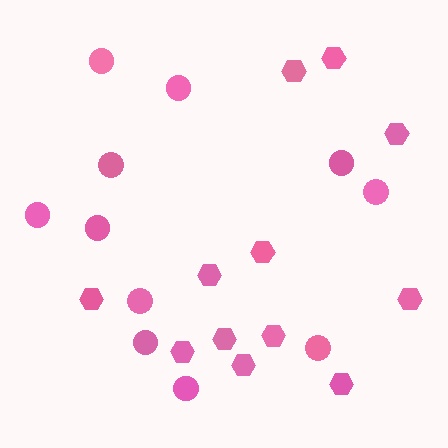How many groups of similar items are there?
There are 2 groups: one group of hexagons (12) and one group of circles (11).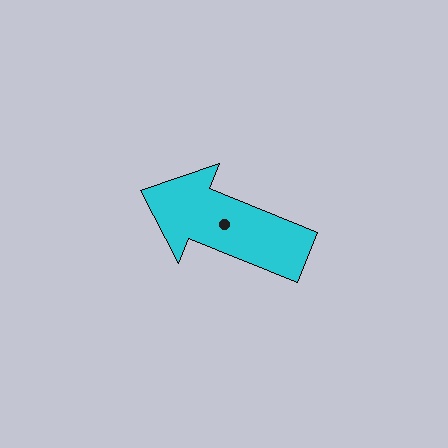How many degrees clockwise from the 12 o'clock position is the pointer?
Approximately 292 degrees.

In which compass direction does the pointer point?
West.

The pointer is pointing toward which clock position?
Roughly 10 o'clock.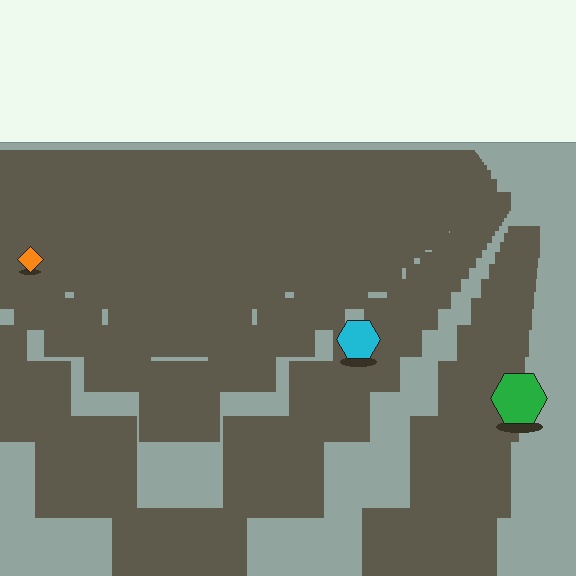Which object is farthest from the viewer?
The orange diamond is farthest from the viewer. It appears smaller and the ground texture around it is denser.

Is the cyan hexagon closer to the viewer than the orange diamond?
Yes. The cyan hexagon is closer — you can tell from the texture gradient: the ground texture is coarser near it.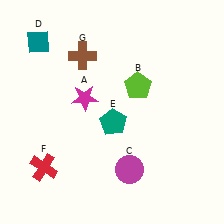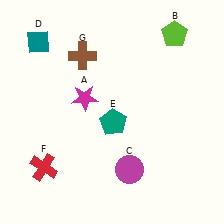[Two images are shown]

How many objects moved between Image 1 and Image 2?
1 object moved between the two images.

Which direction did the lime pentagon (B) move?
The lime pentagon (B) moved up.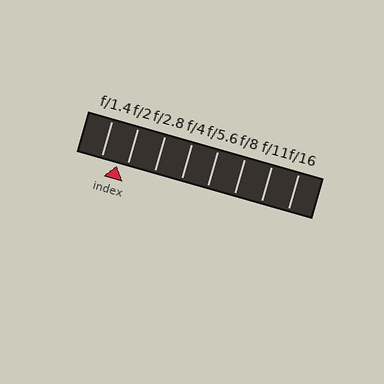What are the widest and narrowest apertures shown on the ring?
The widest aperture shown is f/1.4 and the narrowest is f/16.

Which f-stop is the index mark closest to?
The index mark is closest to f/2.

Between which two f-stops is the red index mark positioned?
The index mark is between f/1.4 and f/2.